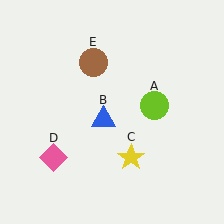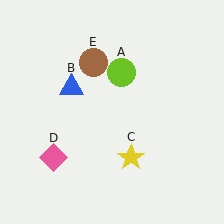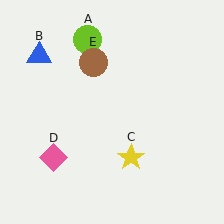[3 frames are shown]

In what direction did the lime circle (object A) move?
The lime circle (object A) moved up and to the left.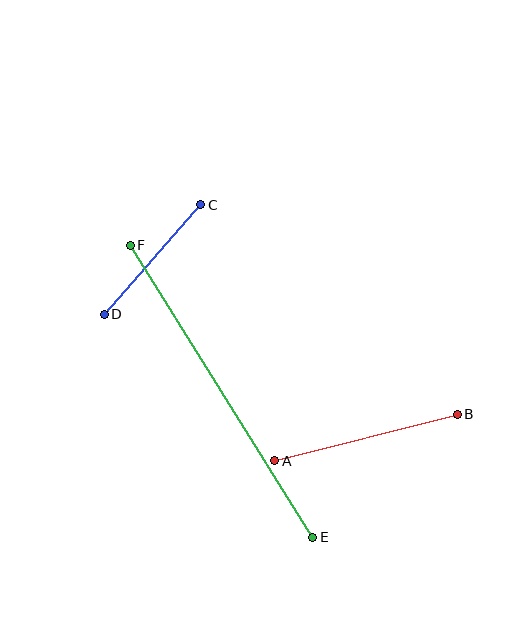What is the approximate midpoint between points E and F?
The midpoint is at approximately (221, 391) pixels.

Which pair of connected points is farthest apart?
Points E and F are farthest apart.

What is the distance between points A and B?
The distance is approximately 189 pixels.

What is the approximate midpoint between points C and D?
The midpoint is at approximately (153, 259) pixels.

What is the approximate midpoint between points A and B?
The midpoint is at approximately (366, 437) pixels.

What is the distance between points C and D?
The distance is approximately 146 pixels.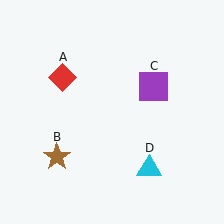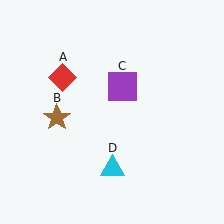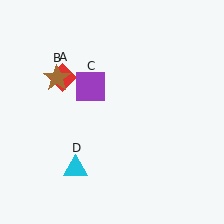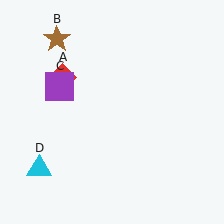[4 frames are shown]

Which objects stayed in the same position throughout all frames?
Red diamond (object A) remained stationary.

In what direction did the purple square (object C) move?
The purple square (object C) moved left.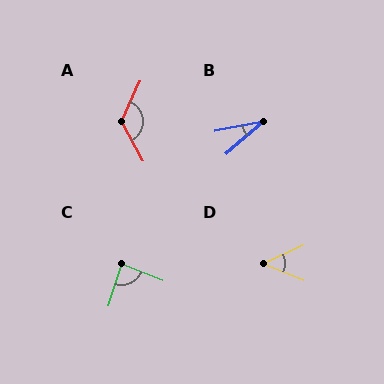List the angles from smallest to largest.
B (30°), D (47°), C (85°), A (127°).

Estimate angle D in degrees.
Approximately 47 degrees.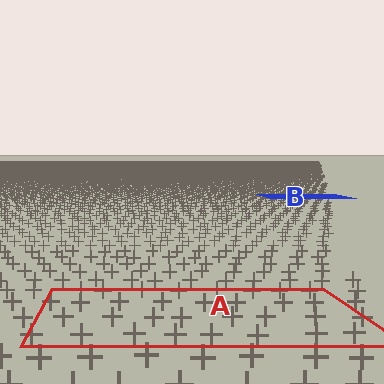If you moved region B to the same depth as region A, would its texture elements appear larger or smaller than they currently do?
They would appear larger. At a closer depth, the same texture elements are projected at a bigger on-screen size.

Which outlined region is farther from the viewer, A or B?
Region B is farther from the viewer — the texture elements inside it appear smaller and more densely packed.